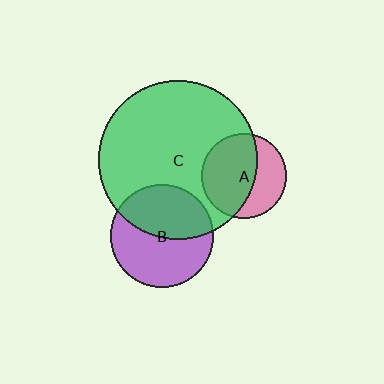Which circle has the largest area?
Circle C (green).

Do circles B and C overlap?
Yes.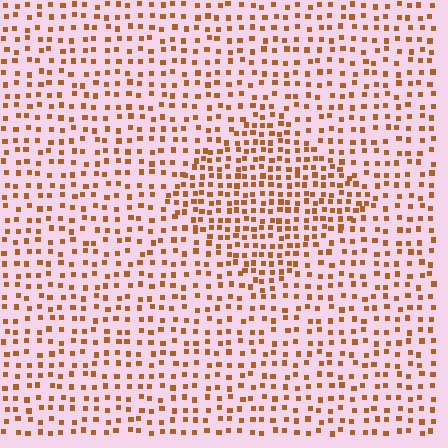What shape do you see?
I see a diamond.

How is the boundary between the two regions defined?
The boundary is defined by a change in element density (approximately 1.7x ratio). All elements are the same color, size, and shape.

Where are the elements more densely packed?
The elements are more densely packed inside the diamond boundary.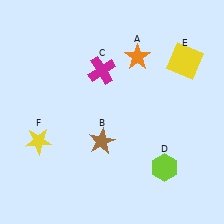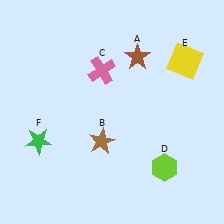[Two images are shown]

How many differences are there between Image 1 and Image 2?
There are 3 differences between the two images.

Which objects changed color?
A changed from orange to brown. C changed from magenta to pink. F changed from yellow to green.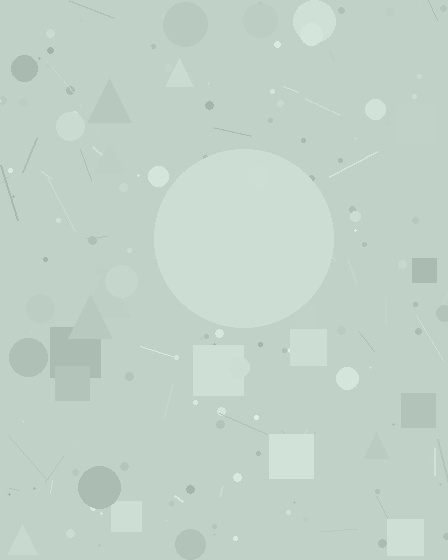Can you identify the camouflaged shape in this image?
The camouflaged shape is a circle.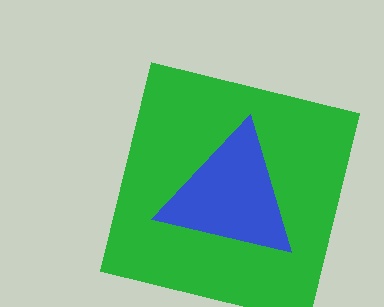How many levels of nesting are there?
2.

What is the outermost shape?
The green square.